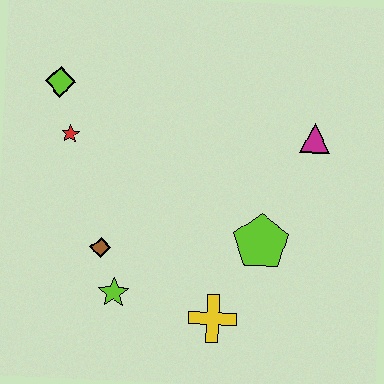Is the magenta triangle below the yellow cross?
No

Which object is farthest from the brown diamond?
The magenta triangle is farthest from the brown diamond.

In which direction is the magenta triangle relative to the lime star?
The magenta triangle is to the right of the lime star.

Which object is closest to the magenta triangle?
The lime pentagon is closest to the magenta triangle.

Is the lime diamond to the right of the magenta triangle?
No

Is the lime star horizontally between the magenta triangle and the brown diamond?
Yes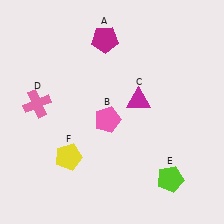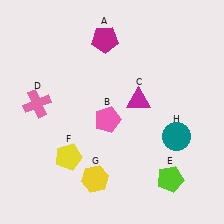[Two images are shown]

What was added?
A yellow hexagon (G), a teal circle (H) were added in Image 2.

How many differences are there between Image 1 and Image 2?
There are 2 differences between the two images.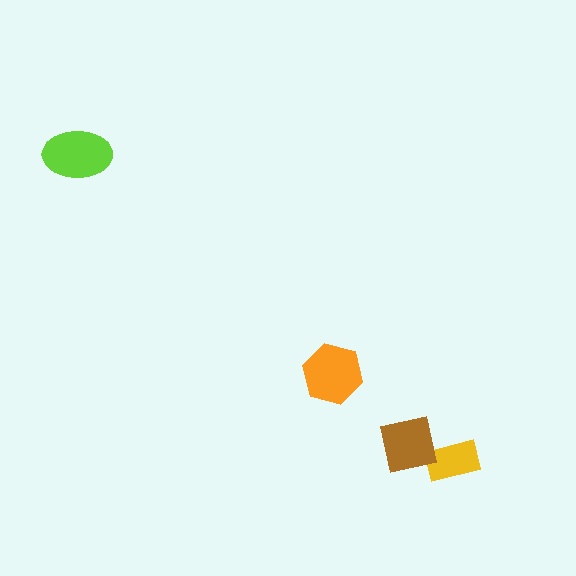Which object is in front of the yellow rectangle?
The brown square is in front of the yellow rectangle.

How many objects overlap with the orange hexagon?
0 objects overlap with the orange hexagon.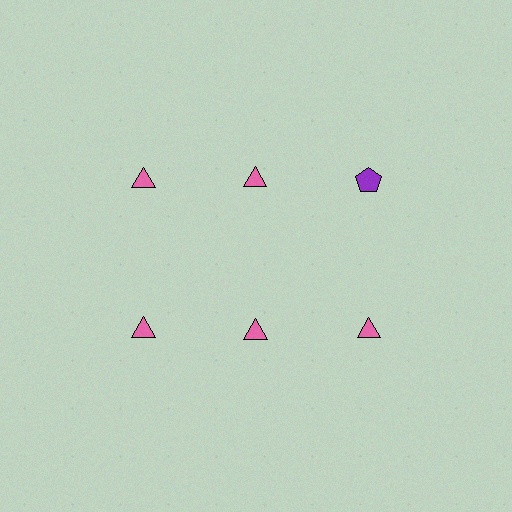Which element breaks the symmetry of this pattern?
The purple pentagon in the top row, center column breaks the symmetry. All other shapes are pink triangles.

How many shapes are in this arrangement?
There are 6 shapes arranged in a grid pattern.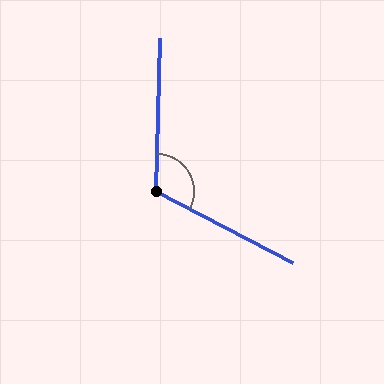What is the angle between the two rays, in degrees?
Approximately 116 degrees.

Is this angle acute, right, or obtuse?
It is obtuse.